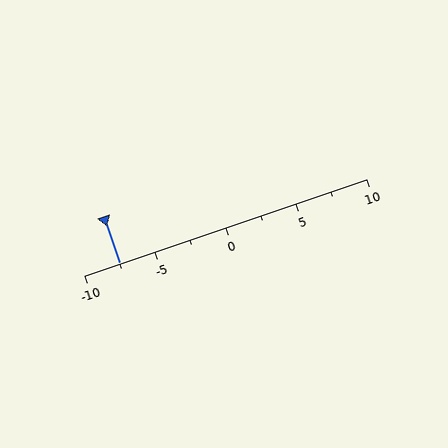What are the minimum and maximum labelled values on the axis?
The axis runs from -10 to 10.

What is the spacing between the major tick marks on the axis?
The major ticks are spaced 5 apart.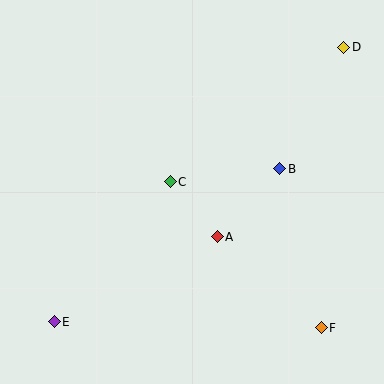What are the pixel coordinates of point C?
Point C is at (170, 182).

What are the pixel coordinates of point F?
Point F is at (321, 328).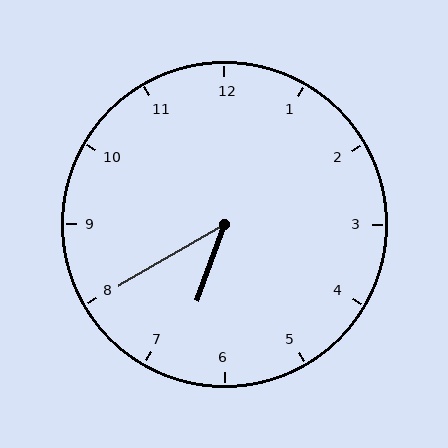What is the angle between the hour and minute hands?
Approximately 40 degrees.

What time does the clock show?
6:40.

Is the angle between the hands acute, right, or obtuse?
It is acute.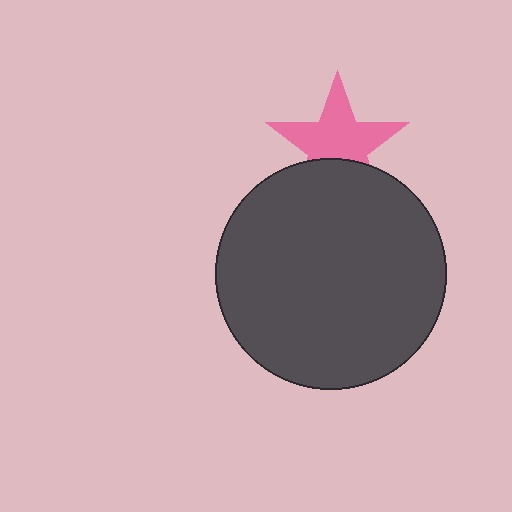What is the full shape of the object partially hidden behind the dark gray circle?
The partially hidden object is a pink star.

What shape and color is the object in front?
The object in front is a dark gray circle.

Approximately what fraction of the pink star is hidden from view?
Roughly 33% of the pink star is hidden behind the dark gray circle.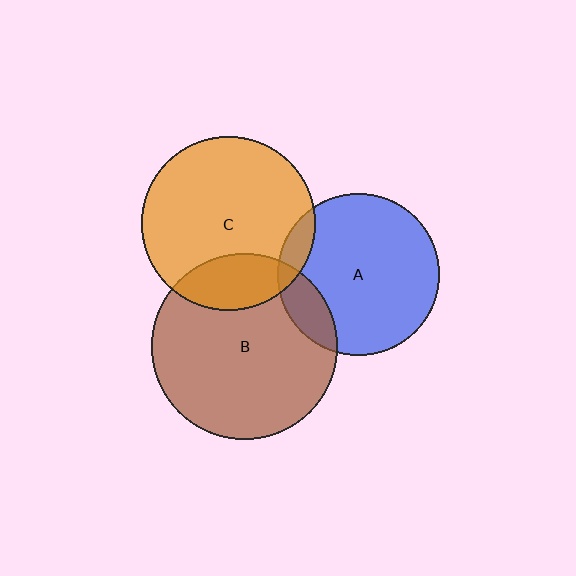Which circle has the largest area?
Circle B (brown).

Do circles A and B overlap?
Yes.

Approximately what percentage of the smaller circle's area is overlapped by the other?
Approximately 15%.